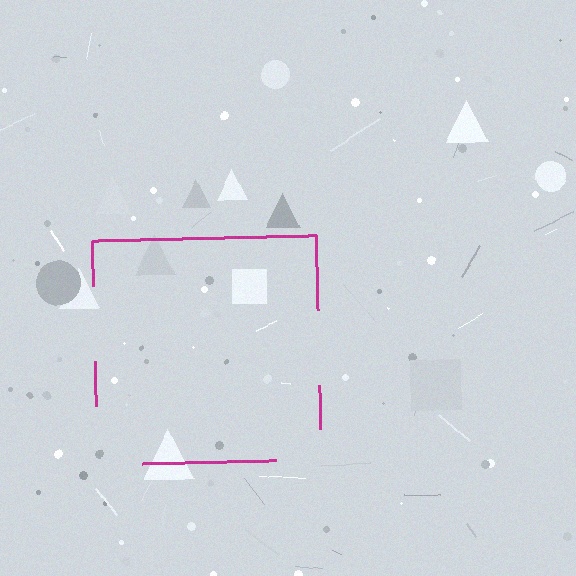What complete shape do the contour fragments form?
The contour fragments form a square.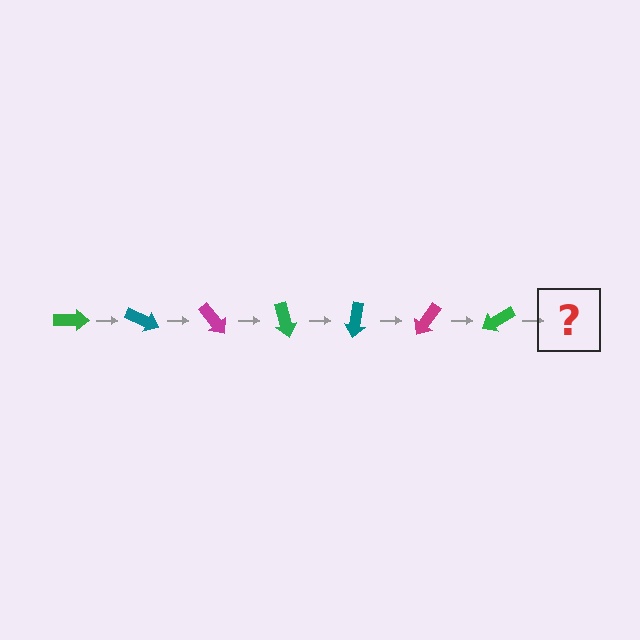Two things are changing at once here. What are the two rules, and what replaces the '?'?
The two rules are that it rotates 25 degrees each step and the color cycles through green, teal, and magenta. The '?' should be a teal arrow, rotated 175 degrees from the start.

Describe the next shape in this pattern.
It should be a teal arrow, rotated 175 degrees from the start.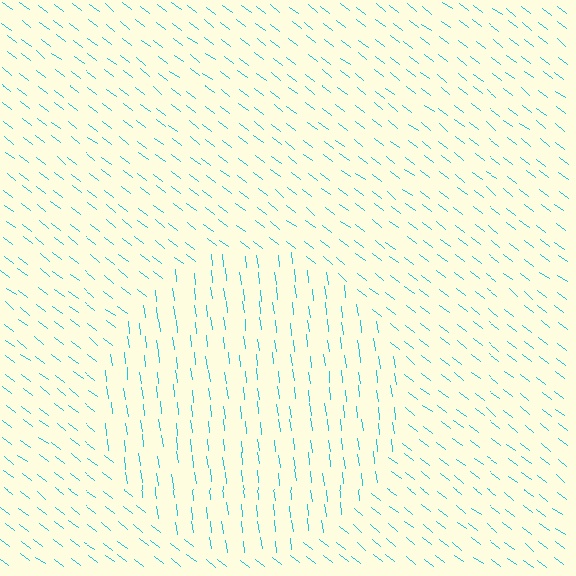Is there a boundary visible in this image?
Yes, there is a texture boundary formed by a change in line orientation.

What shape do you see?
I see a circle.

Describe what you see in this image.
The image is filled with small cyan line segments. A circle region in the image has lines oriented differently from the surrounding lines, creating a visible texture boundary.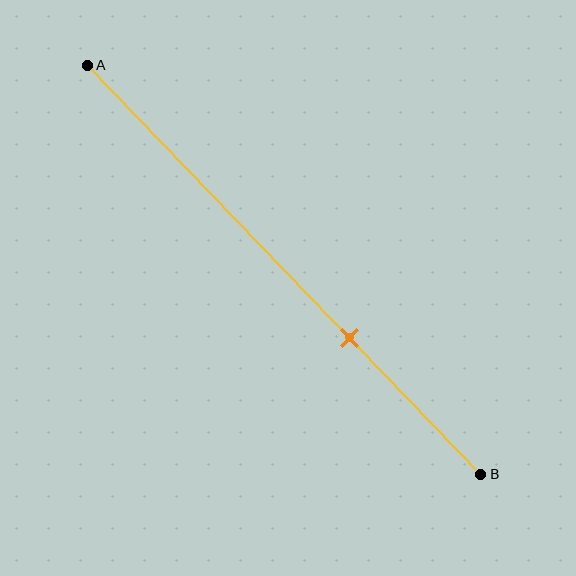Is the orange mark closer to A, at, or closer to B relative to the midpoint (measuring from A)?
The orange mark is closer to point B than the midpoint of segment AB.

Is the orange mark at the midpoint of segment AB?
No, the mark is at about 65% from A, not at the 50% midpoint.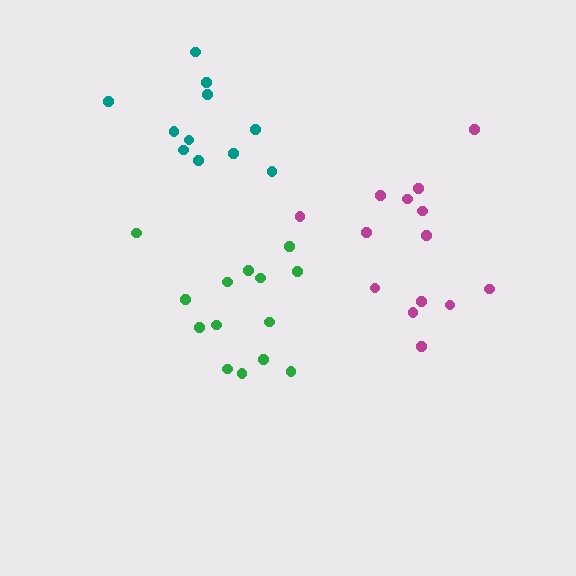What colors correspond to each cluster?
The clusters are colored: green, magenta, teal.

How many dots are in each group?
Group 1: 14 dots, Group 2: 14 dots, Group 3: 11 dots (39 total).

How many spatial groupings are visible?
There are 3 spatial groupings.